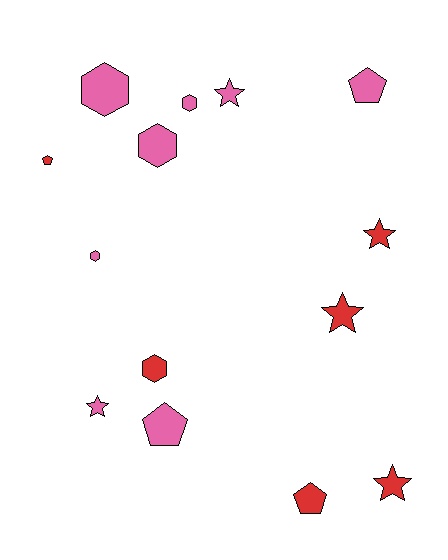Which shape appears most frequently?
Hexagon, with 5 objects.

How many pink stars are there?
There are 2 pink stars.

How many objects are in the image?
There are 14 objects.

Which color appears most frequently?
Pink, with 8 objects.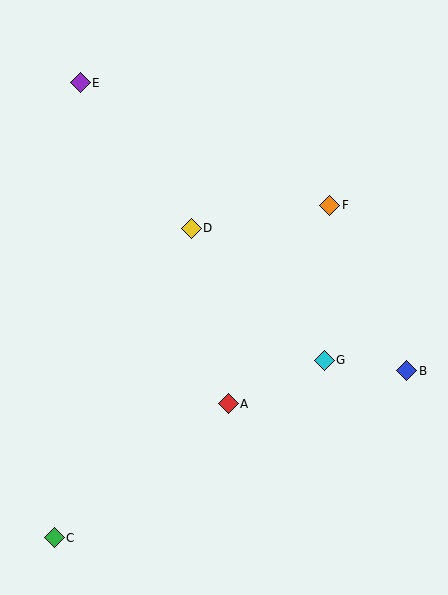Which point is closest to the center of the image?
Point D at (191, 228) is closest to the center.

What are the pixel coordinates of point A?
Point A is at (228, 404).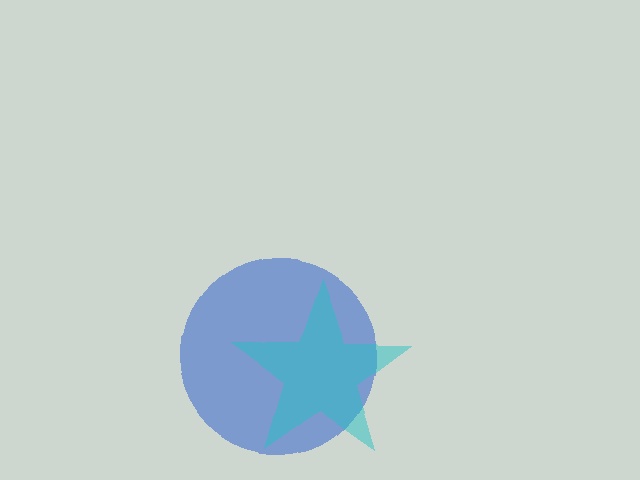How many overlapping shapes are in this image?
There are 2 overlapping shapes in the image.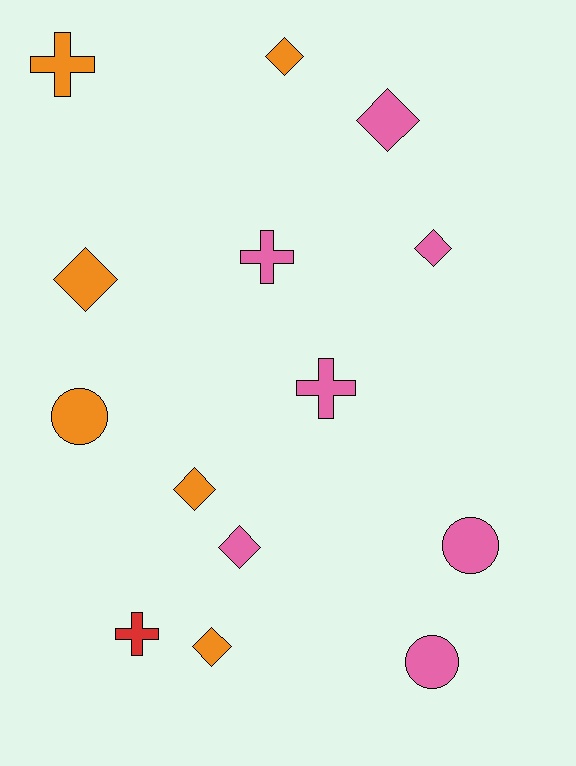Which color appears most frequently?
Pink, with 7 objects.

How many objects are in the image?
There are 14 objects.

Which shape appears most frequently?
Diamond, with 7 objects.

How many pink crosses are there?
There are 2 pink crosses.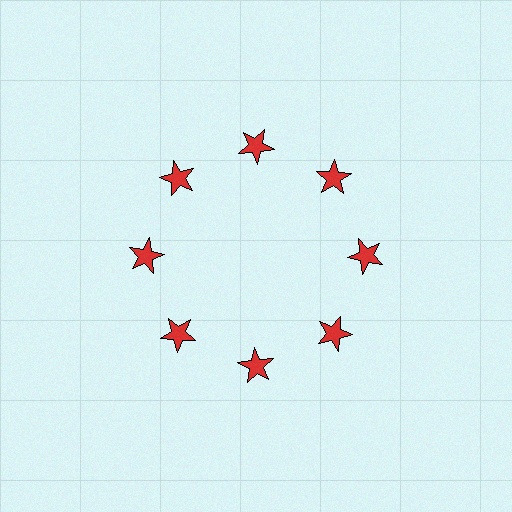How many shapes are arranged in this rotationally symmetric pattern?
There are 8 shapes, arranged in 8 groups of 1.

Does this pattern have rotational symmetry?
Yes, this pattern has 8-fold rotational symmetry. It looks the same after rotating 45 degrees around the center.